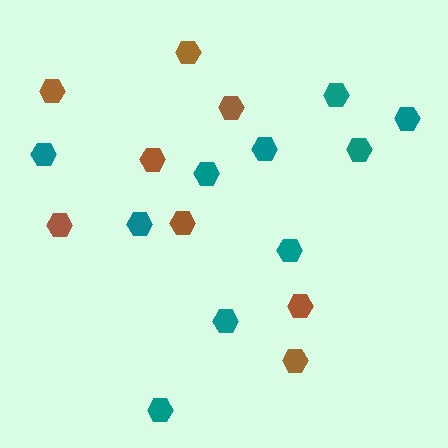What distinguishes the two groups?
There are 2 groups: one group of brown hexagons (8) and one group of teal hexagons (10).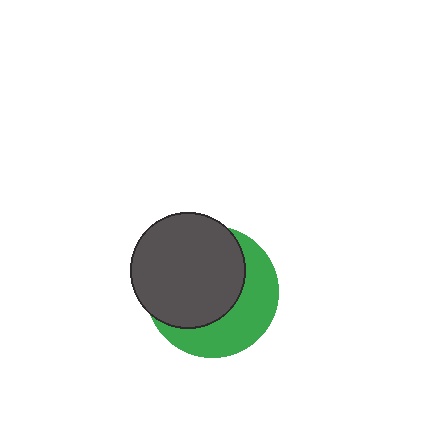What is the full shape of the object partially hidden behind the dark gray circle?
The partially hidden object is a green circle.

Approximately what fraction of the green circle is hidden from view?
Roughly 59% of the green circle is hidden behind the dark gray circle.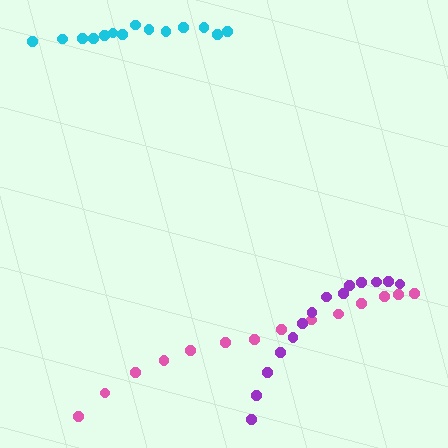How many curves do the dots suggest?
There are 3 distinct paths.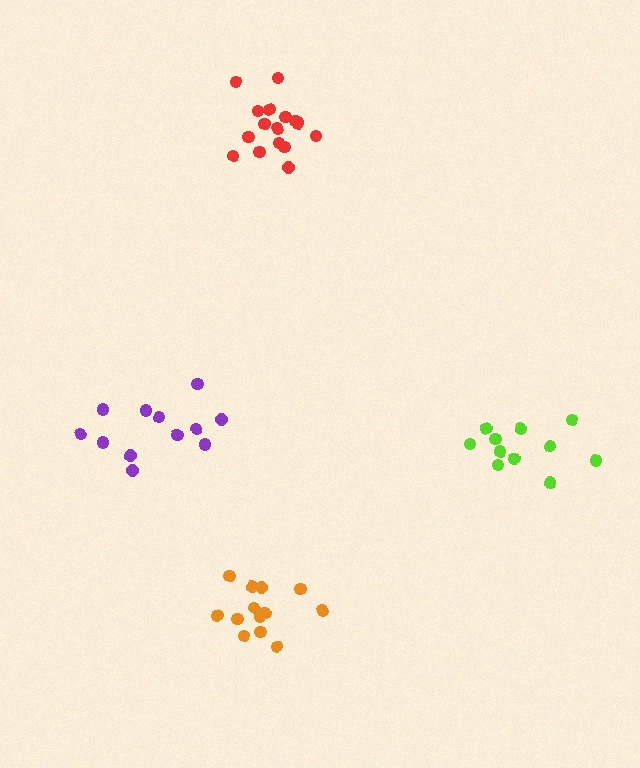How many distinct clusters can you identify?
There are 4 distinct clusters.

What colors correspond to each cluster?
The clusters are colored: red, orange, lime, purple.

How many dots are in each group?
Group 1: 16 dots, Group 2: 14 dots, Group 3: 11 dots, Group 4: 12 dots (53 total).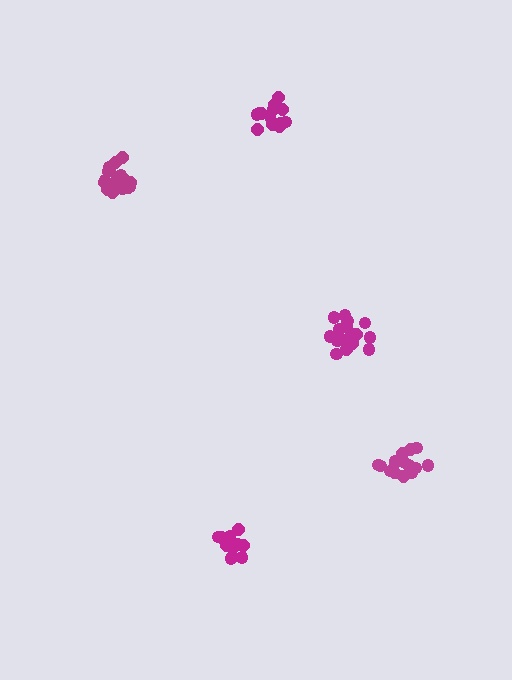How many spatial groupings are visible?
There are 5 spatial groupings.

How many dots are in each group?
Group 1: 14 dots, Group 2: 18 dots, Group 3: 17 dots, Group 4: 12 dots, Group 5: 17 dots (78 total).